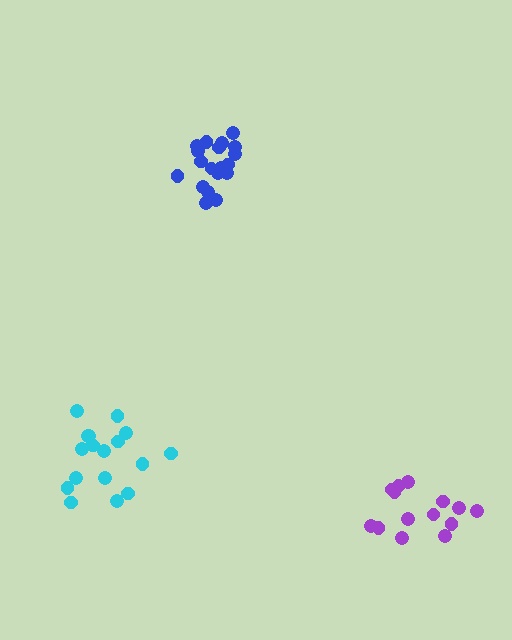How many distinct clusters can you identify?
There are 3 distinct clusters.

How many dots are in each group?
Group 1: 19 dots, Group 2: 17 dots, Group 3: 14 dots (50 total).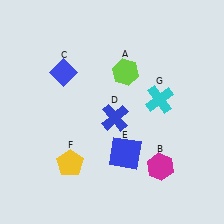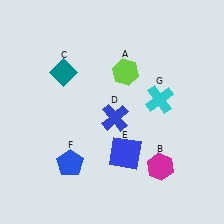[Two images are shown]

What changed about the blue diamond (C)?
In Image 1, C is blue. In Image 2, it changed to teal.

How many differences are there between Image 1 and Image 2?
There are 2 differences between the two images.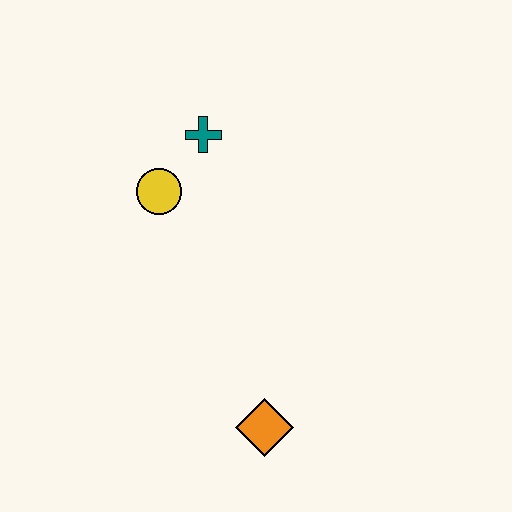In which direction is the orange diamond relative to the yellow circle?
The orange diamond is below the yellow circle.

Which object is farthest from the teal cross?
The orange diamond is farthest from the teal cross.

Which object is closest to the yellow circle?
The teal cross is closest to the yellow circle.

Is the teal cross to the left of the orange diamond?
Yes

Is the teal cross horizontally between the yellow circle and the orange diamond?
Yes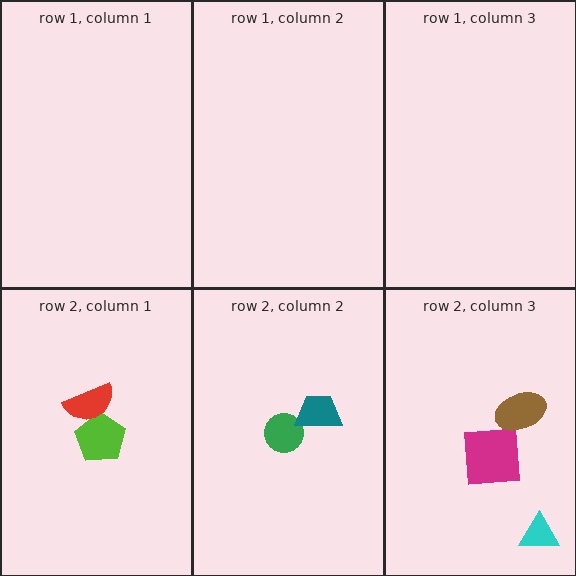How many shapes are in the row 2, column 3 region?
3.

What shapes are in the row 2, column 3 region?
The magenta square, the brown ellipse, the cyan triangle.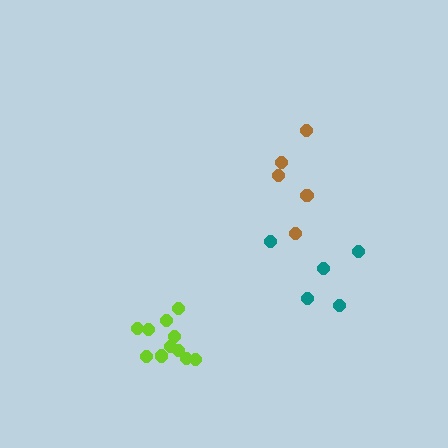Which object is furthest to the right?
The teal cluster is rightmost.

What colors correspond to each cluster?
The clusters are colored: teal, lime, brown.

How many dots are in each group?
Group 1: 5 dots, Group 2: 11 dots, Group 3: 5 dots (21 total).